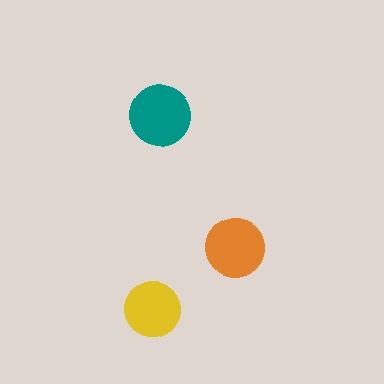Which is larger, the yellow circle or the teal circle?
The teal one.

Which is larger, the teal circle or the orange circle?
The teal one.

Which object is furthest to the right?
The orange circle is rightmost.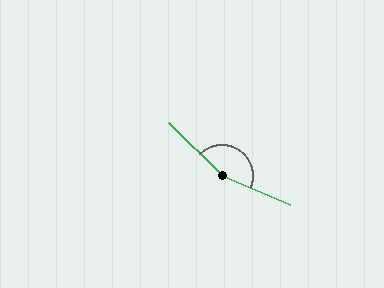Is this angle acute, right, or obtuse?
It is obtuse.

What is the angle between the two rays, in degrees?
Approximately 158 degrees.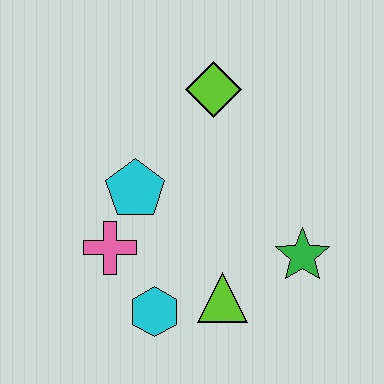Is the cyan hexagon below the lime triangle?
Yes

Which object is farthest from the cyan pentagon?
The green star is farthest from the cyan pentagon.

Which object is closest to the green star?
The lime triangle is closest to the green star.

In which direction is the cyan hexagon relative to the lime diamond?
The cyan hexagon is below the lime diamond.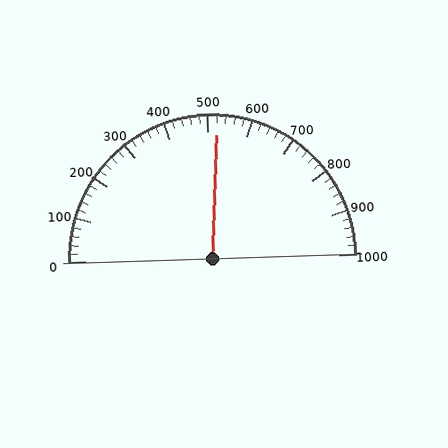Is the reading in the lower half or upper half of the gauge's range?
The reading is in the upper half of the range (0 to 1000).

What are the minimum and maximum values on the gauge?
The gauge ranges from 0 to 1000.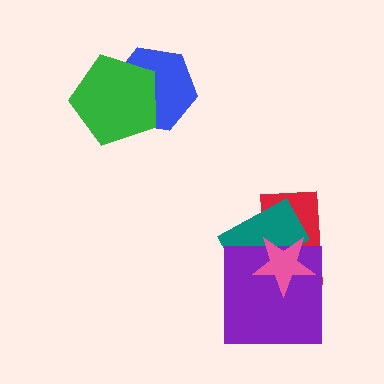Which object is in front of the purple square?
The pink star is in front of the purple square.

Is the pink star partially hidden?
No, no other shape covers it.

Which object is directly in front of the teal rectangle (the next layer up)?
The purple square is directly in front of the teal rectangle.